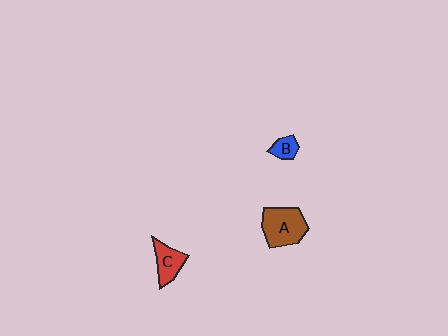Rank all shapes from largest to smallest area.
From largest to smallest: A (brown), C (red), B (blue).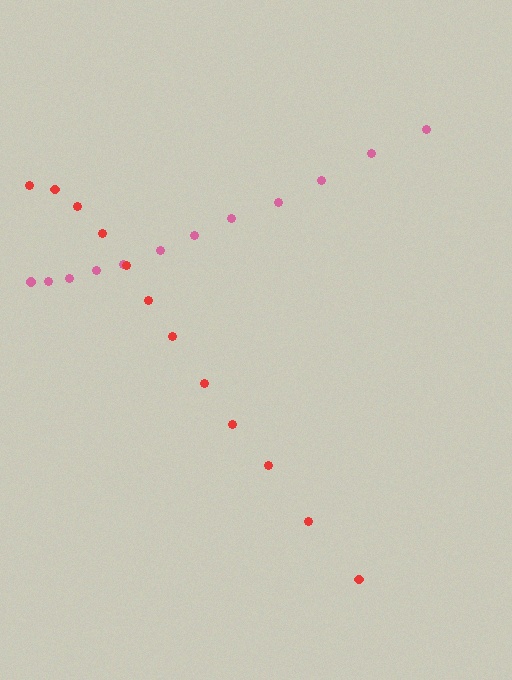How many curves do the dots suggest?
There are 2 distinct paths.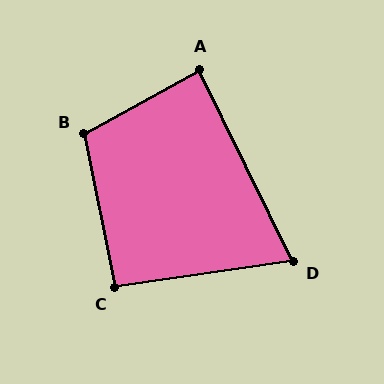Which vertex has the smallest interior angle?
D, at approximately 72 degrees.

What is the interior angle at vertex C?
Approximately 93 degrees (approximately right).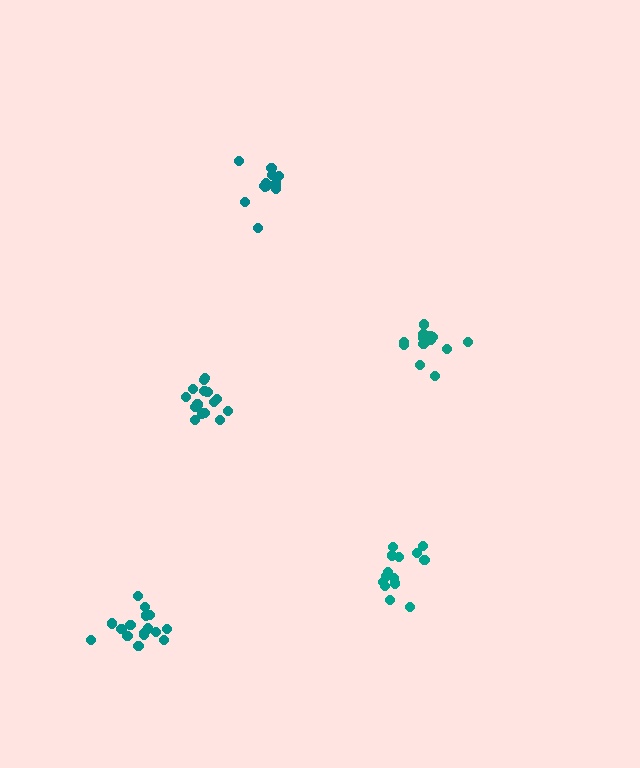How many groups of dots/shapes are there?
There are 5 groups.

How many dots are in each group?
Group 1: 12 dots, Group 2: 14 dots, Group 3: 16 dots, Group 4: 13 dots, Group 5: 16 dots (71 total).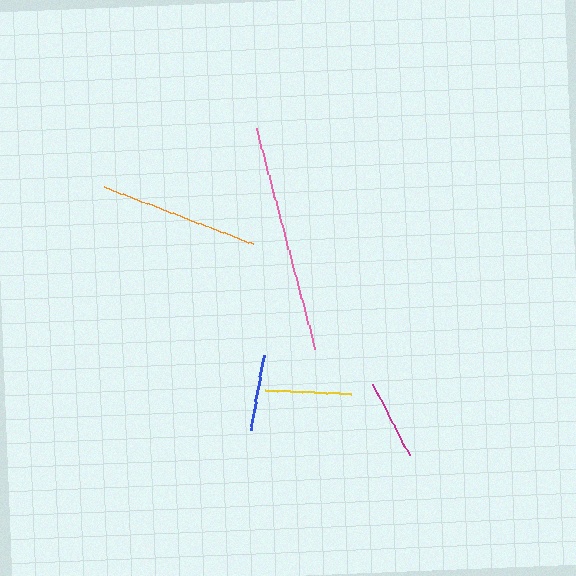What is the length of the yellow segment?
The yellow segment is approximately 86 pixels long.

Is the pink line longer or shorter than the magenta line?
The pink line is longer than the magenta line.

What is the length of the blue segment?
The blue segment is approximately 76 pixels long.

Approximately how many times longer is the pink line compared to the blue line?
The pink line is approximately 3.0 times the length of the blue line.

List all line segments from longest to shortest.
From longest to shortest: pink, orange, yellow, magenta, blue.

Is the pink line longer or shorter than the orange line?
The pink line is longer than the orange line.